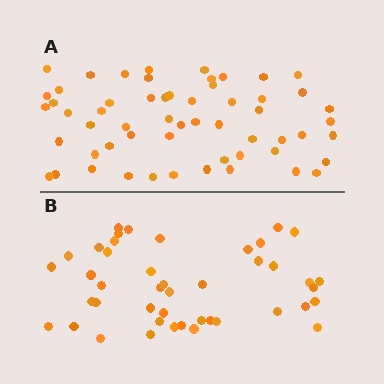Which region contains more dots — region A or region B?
Region A (the top region) has more dots.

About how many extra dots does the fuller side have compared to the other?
Region A has approximately 15 more dots than region B.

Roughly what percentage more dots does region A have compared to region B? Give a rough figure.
About 30% more.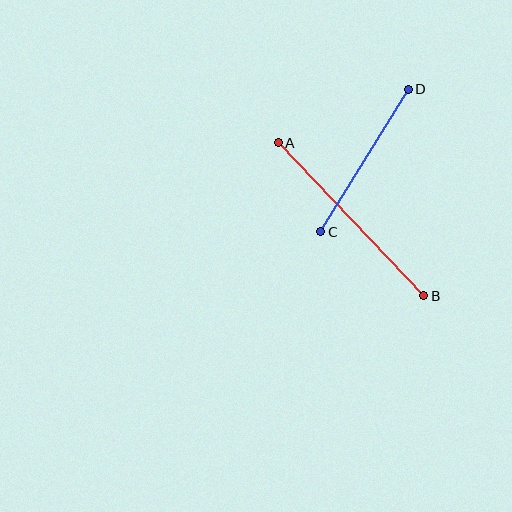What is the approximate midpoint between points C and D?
The midpoint is at approximately (364, 161) pixels.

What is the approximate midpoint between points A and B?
The midpoint is at approximately (351, 219) pixels.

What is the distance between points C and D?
The distance is approximately 167 pixels.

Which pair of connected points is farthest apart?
Points A and B are farthest apart.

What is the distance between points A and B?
The distance is approximately 211 pixels.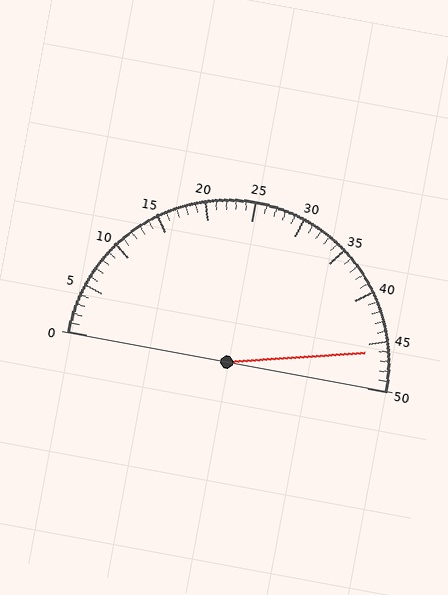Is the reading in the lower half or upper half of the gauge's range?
The reading is in the upper half of the range (0 to 50).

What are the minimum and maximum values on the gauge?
The gauge ranges from 0 to 50.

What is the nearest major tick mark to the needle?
The nearest major tick mark is 45.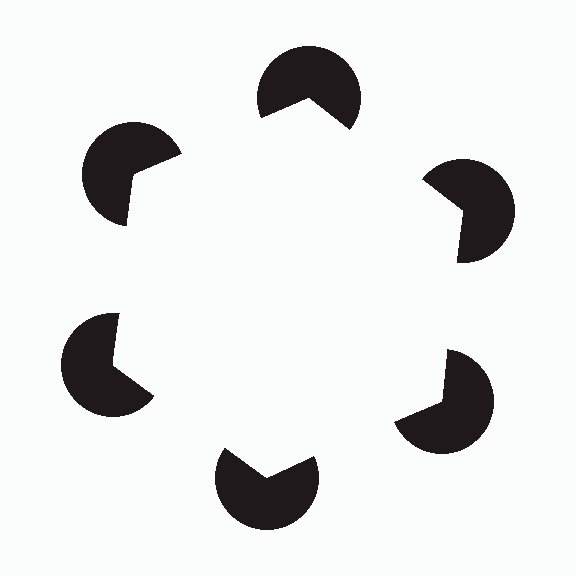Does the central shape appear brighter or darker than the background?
It typically appears slightly brighter than the background, even though no actual brightness change is drawn.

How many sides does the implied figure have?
6 sides.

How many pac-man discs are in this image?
There are 6 — one at each vertex of the illusory hexagon.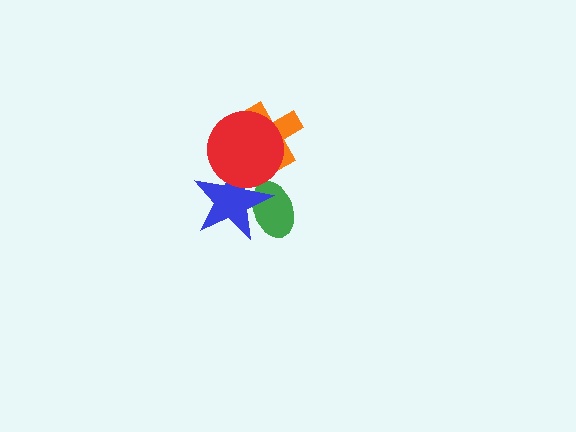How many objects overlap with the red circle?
2 objects overlap with the red circle.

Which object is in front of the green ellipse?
The blue star is in front of the green ellipse.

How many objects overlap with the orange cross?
1 object overlaps with the orange cross.